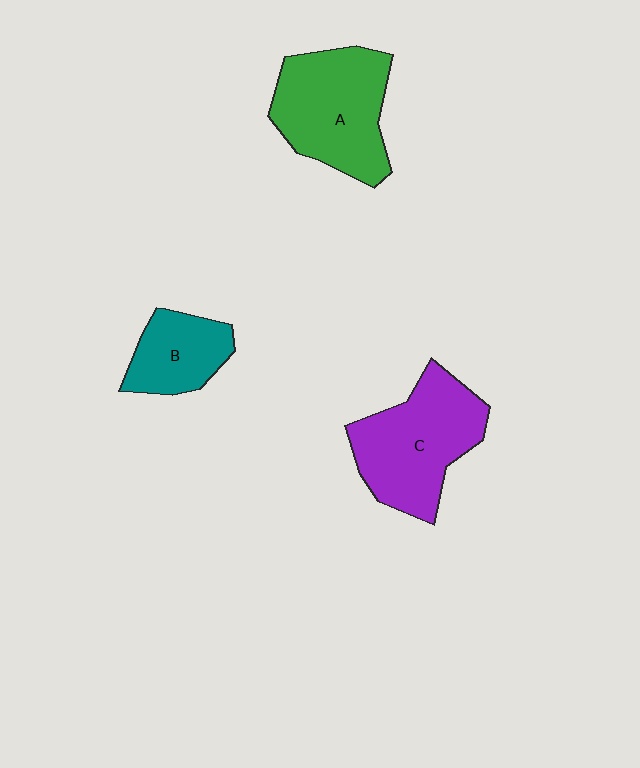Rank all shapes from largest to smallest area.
From largest to smallest: C (purple), A (green), B (teal).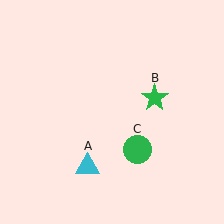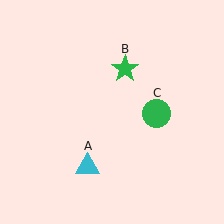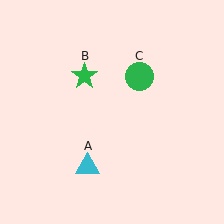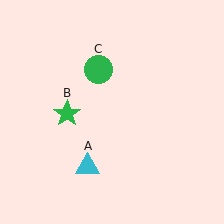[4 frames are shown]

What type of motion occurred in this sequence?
The green star (object B), green circle (object C) rotated counterclockwise around the center of the scene.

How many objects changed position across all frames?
2 objects changed position: green star (object B), green circle (object C).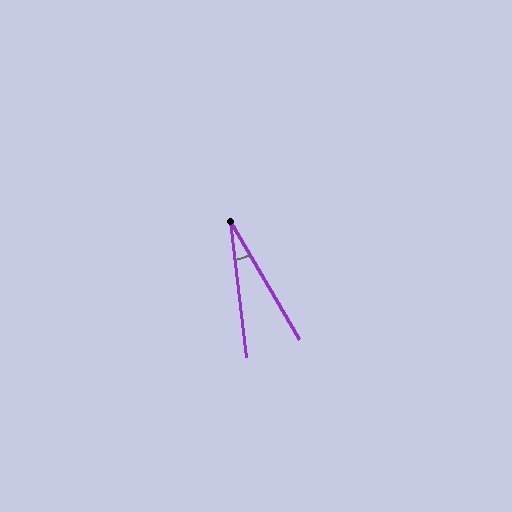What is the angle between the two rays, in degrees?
Approximately 24 degrees.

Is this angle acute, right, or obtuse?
It is acute.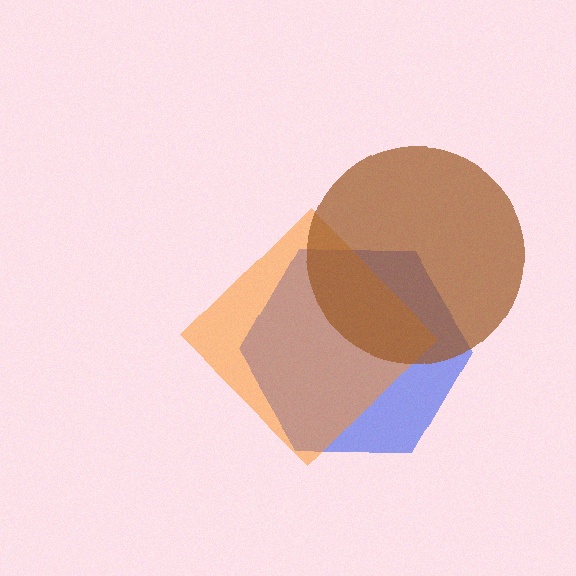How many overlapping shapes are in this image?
There are 3 overlapping shapes in the image.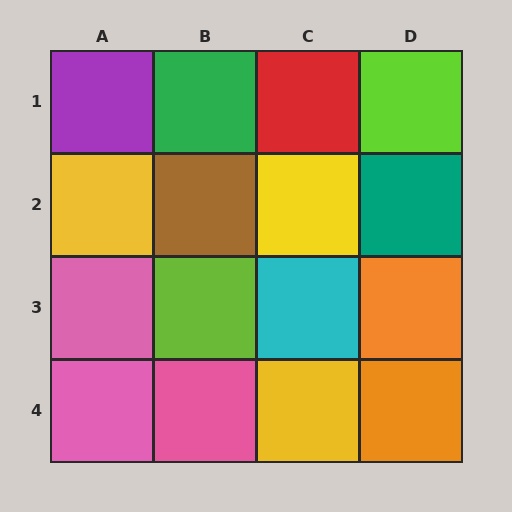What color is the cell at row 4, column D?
Orange.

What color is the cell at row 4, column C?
Yellow.